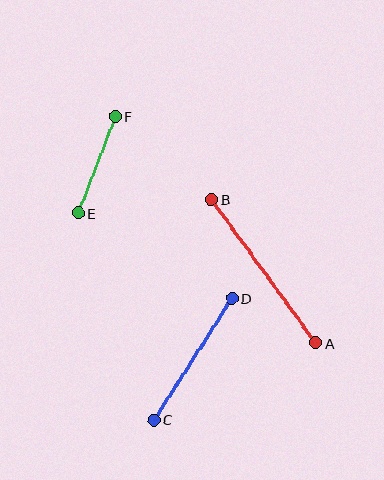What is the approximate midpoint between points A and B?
The midpoint is at approximately (264, 271) pixels.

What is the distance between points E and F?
The distance is approximately 103 pixels.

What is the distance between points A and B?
The distance is approximately 177 pixels.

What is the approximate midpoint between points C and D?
The midpoint is at approximately (193, 359) pixels.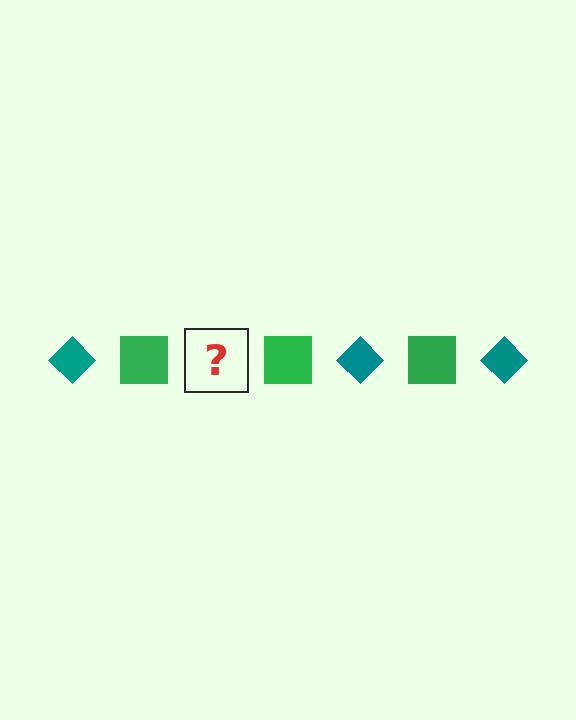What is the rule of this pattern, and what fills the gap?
The rule is that the pattern alternates between teal diamond and green square. The gap should be filled with a teal diamond.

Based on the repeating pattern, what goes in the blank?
The blank should be a teal diamond.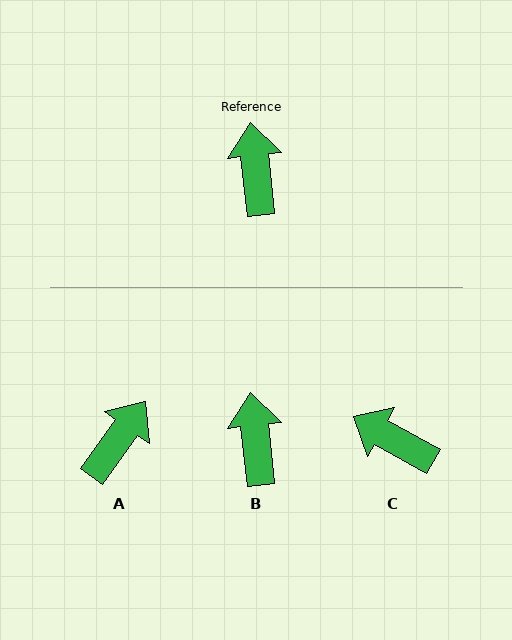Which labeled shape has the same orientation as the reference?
B.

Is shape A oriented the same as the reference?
No, it is off by about 42 degrees.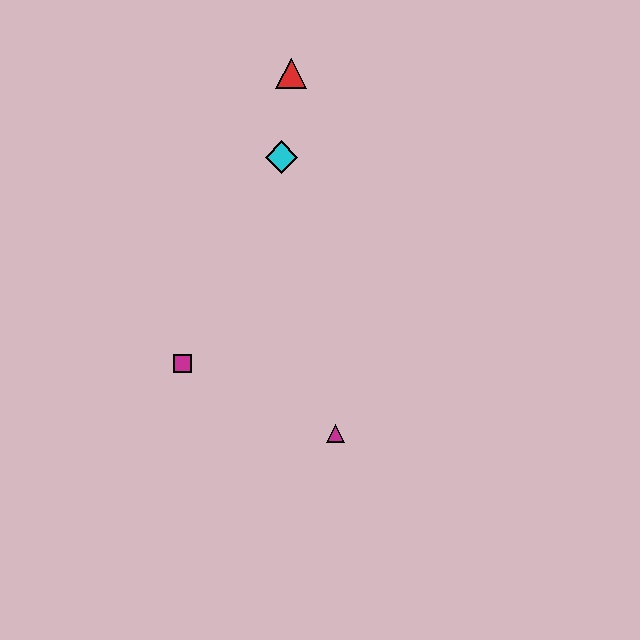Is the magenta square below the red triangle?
Yes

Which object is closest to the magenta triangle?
The magenta square is closest to the magenta triangle.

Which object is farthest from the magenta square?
The red triangle is farthest from the magenta square.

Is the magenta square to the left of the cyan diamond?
Yes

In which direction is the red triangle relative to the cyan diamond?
The red triangle is above the cyan diamond.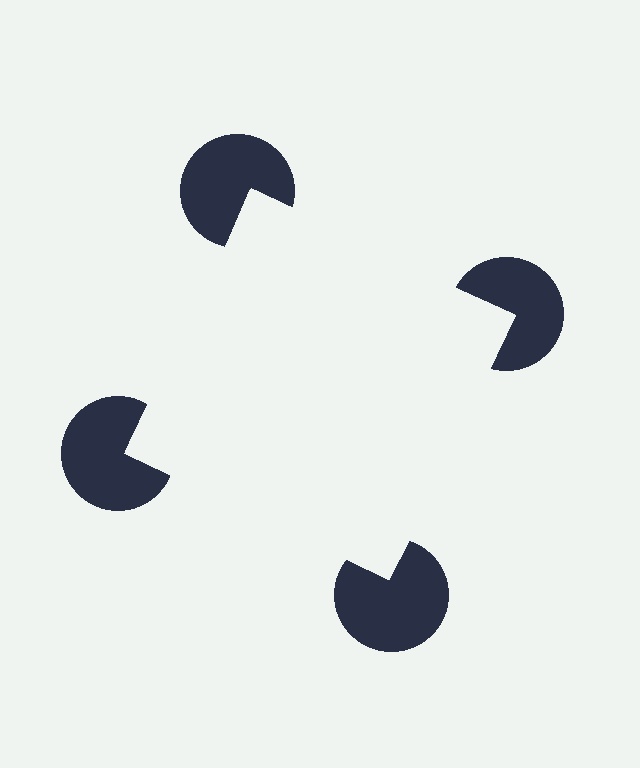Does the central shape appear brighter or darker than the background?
It typically appears slightly brighter than the background, even though no actual brightness change is drawn.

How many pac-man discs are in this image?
There are 4 — one at each vertex of the illusory square.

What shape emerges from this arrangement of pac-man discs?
An illusory square — its edges are inferred from the aligned wedge cuts in the pac-man discs, not physically drawn.